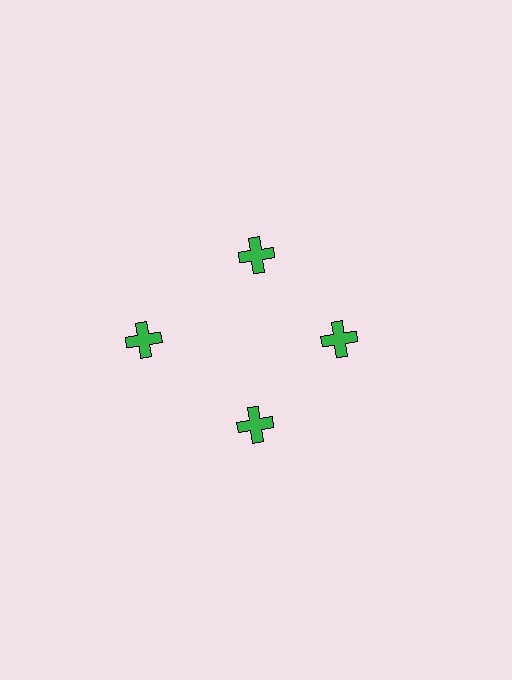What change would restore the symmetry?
The symmetry would be restored by moving it inward, back onto the ring so that all 4 crosses sit at equal angles and equal distance from the center.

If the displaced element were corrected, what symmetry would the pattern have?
It would have 4-fold rotational symmetry — the pattern would map onto itself every 90 degrees.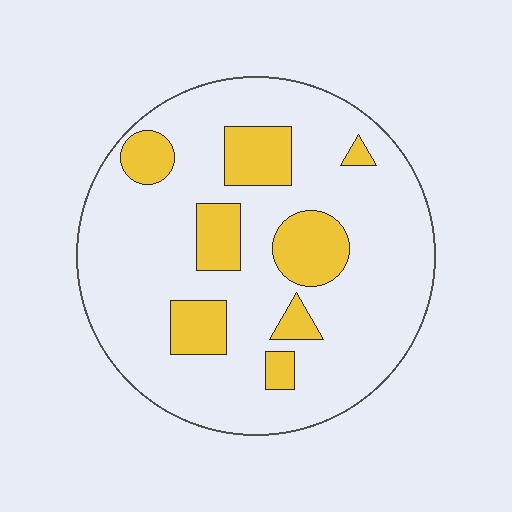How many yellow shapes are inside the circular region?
8.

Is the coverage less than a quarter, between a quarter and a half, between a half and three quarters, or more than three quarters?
Less than a quarter.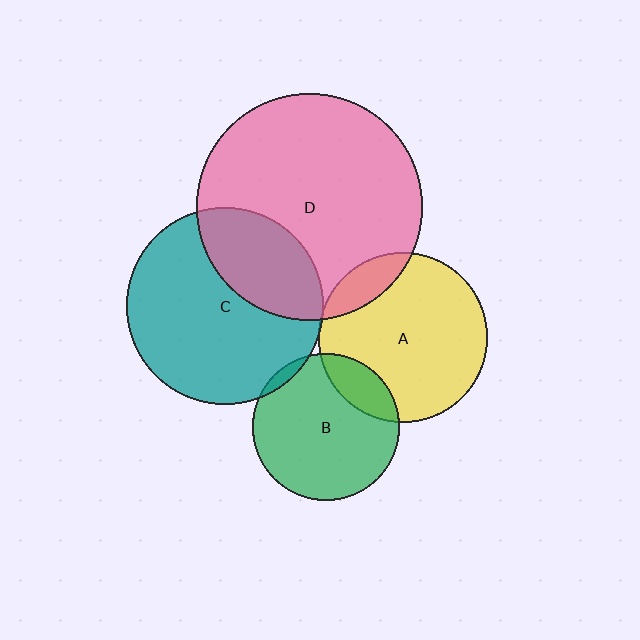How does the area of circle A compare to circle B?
Approximately 1.3 times.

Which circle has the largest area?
Circle D (pink).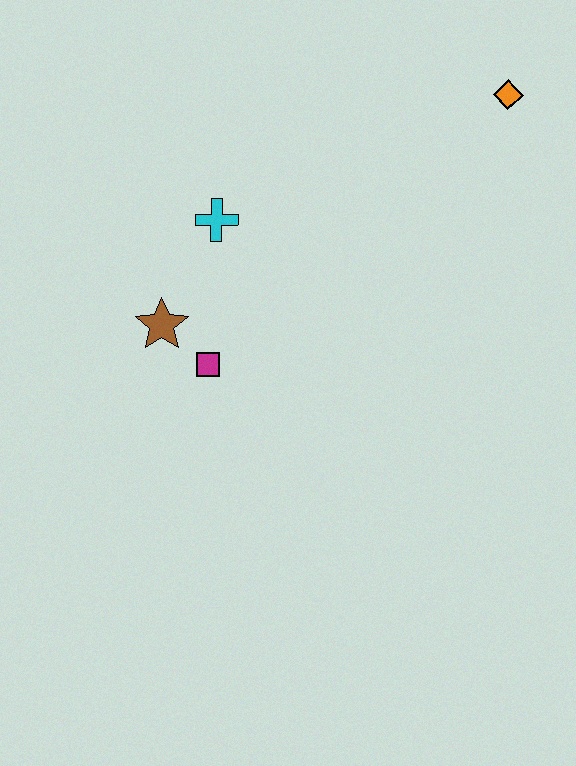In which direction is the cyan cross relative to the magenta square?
The cyan cross is above the magenta square.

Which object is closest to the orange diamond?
The cyan cross is closest to the orange diamond.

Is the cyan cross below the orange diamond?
Yes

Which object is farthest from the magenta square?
The orange diamond is farthest from the magenta square.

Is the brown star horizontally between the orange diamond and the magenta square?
No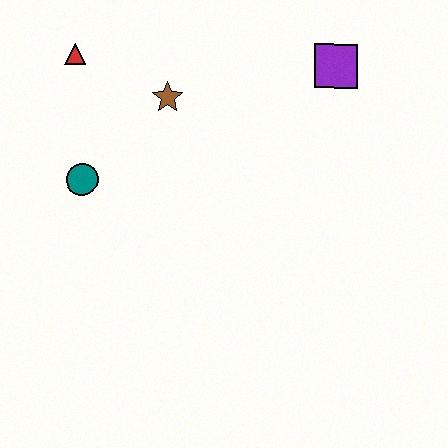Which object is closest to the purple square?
The brown star is closest to the purple square.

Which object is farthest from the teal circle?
The purple square is farthest from the teal circle.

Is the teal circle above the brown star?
No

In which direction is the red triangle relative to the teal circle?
The red triangle is above the teal circle.